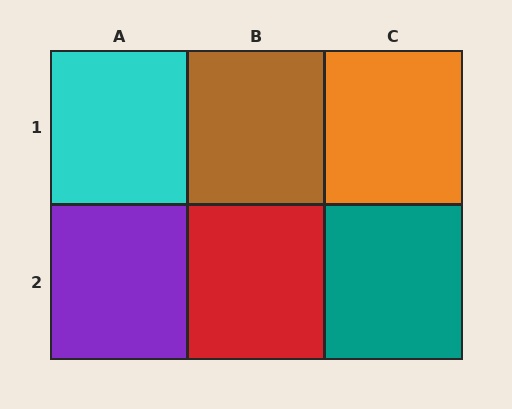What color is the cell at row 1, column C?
Orange.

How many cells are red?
1 cell is red.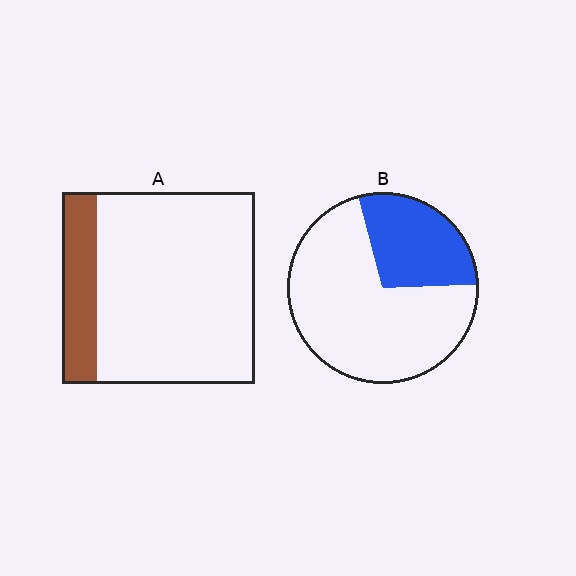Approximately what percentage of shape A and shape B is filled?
A is approximately 20% and B is approximately 30%.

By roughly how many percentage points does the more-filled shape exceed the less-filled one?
By roughly 10 percentage points (B over A).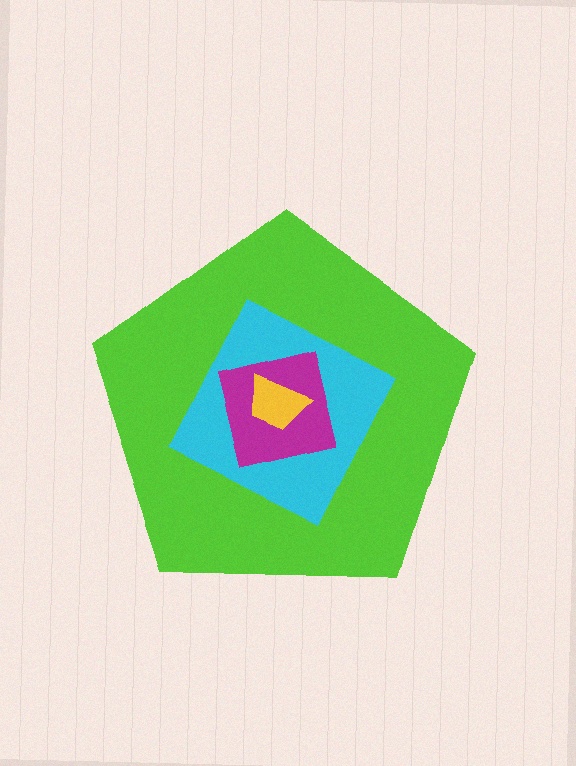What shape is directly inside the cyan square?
The magenta square.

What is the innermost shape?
The yellow trapezoid.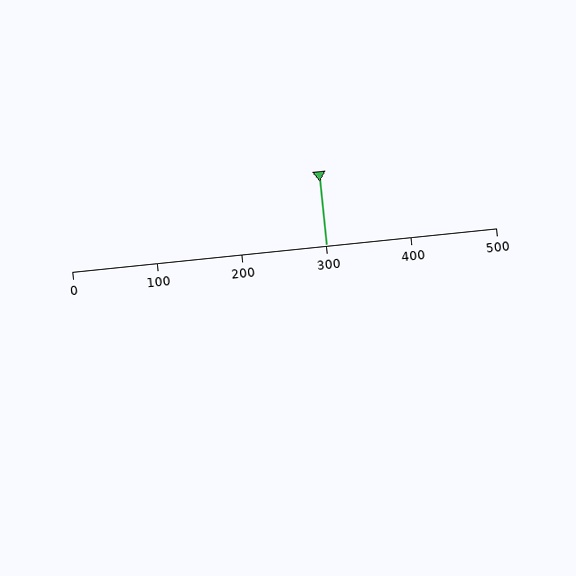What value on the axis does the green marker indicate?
The marker indicates approximately 300.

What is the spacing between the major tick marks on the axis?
The major ticks are spaced 100 apart.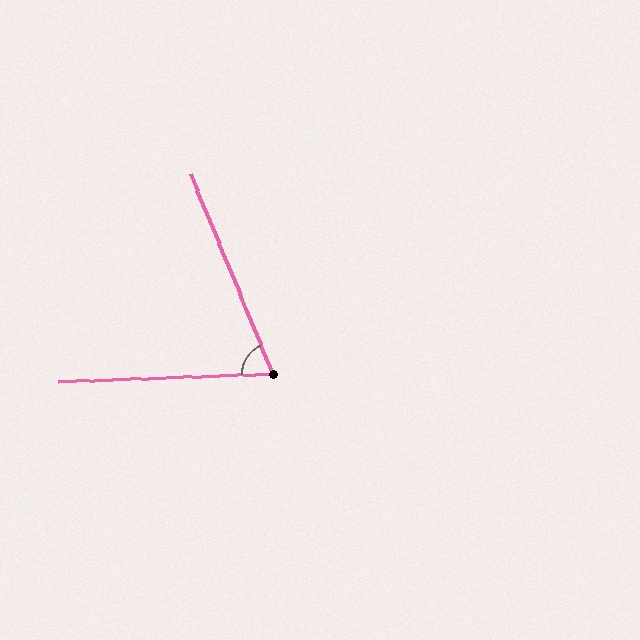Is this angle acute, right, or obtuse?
It is acute.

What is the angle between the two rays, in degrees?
Approximately 70 degrees.